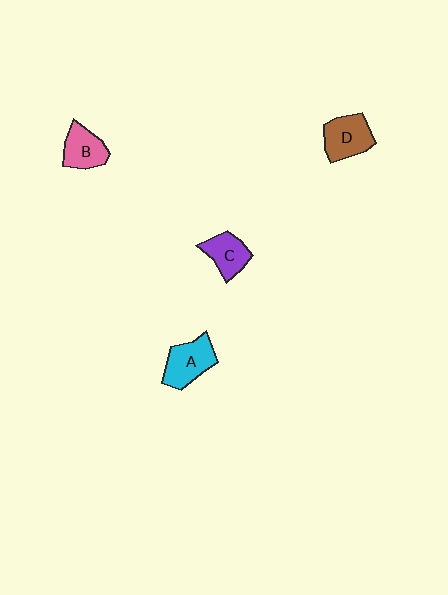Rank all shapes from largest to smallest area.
From largest to smallest: A (cyan), D (brown), B (pink), C (purple).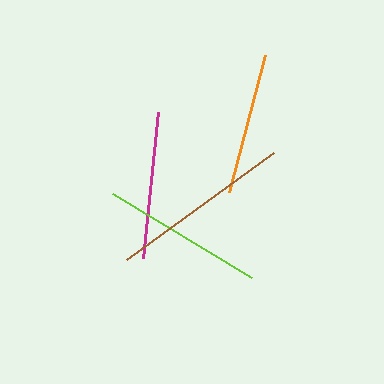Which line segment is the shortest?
The orange line is the shortest at approximately 142 pixels.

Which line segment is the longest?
The brown line is the longest at approximately 182 pixels.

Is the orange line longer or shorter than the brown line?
The brown line is longer than the orange line.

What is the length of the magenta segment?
The magenta segment is approximately 147 pixels long.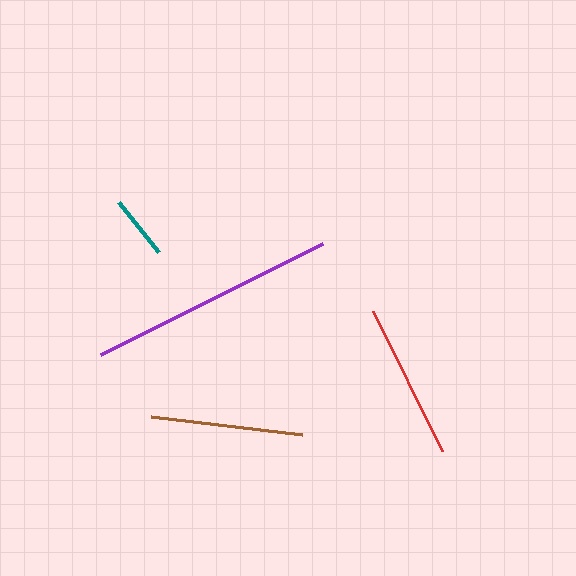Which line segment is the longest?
The purple line is the longest at approximately 248 pixels.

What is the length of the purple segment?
The purple segment is approximately 248 pixels long.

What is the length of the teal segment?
The teal segment is approximately 64 pixels long.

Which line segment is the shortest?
The teal line is the shortest at approximately 64 pixels.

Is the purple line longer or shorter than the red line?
The purple line is longer than the red line.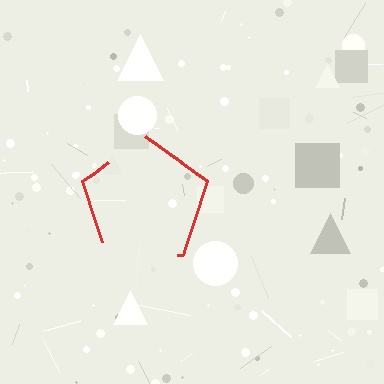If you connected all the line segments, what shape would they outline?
They would outline a pentagon.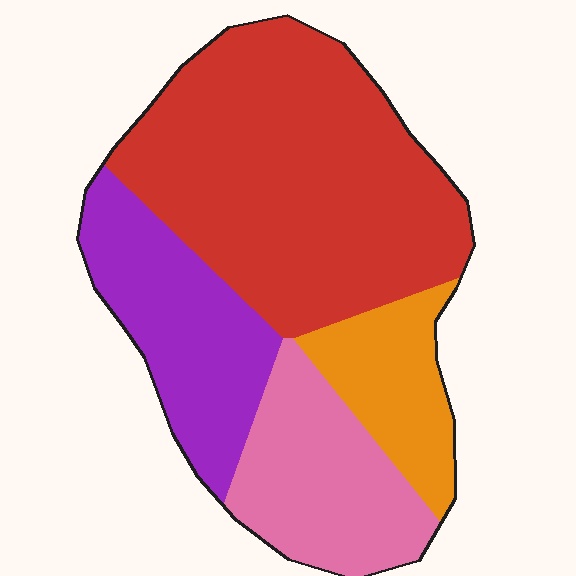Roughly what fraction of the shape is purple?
Purple takes up less than a quarter of the shape.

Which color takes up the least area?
Orange, at roughly 15%.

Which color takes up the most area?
Red, at roughly 50%.